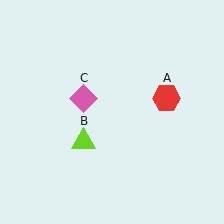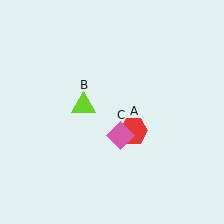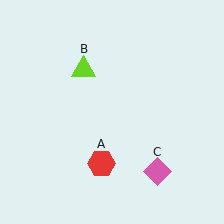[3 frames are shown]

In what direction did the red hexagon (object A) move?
The red hexagon (object A) moved down and to the left.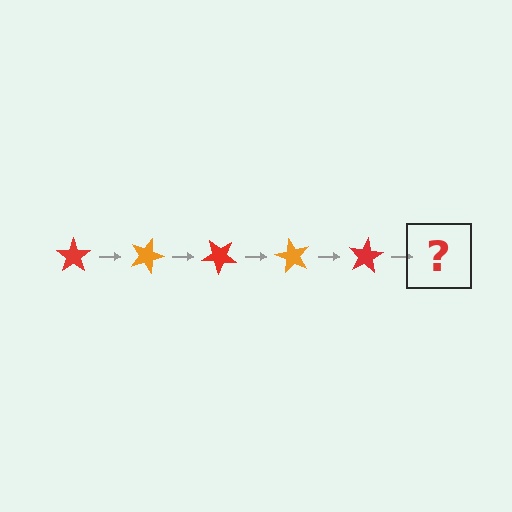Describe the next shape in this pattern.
It should be an orange star, rotated 100 degrees from the start.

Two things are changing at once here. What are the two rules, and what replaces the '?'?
The two rules are that it rotates 20 degrees each step and the color cycles through red and orange. The '?' should be an orange star, rotated 100 degrees from the start.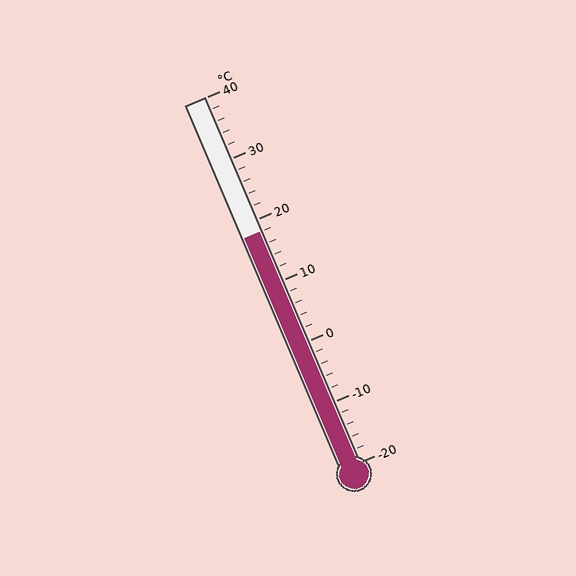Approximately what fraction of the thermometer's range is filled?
The thermometer is filled to approximately 65% of its range.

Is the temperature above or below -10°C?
The temperature is above -10°C.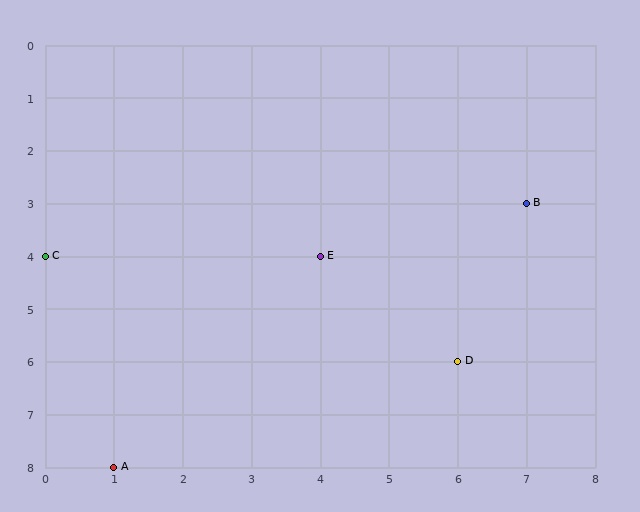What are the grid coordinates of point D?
Point D is at grid coordinates (6, 6).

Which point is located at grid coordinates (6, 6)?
Point D is at (6, 6).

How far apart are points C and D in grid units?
Points C and D are 6 columns and 2 rows apart (about 6.3 grid units diagonally).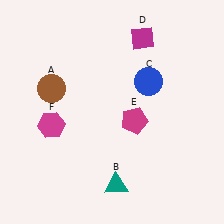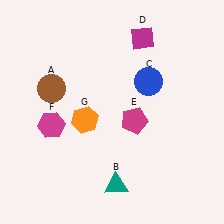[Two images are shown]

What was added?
An orange hexagon (G) was added in Image 2.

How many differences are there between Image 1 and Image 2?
There is 1 difference between the two images.